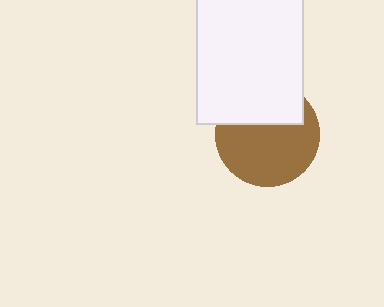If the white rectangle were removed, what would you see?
You would see the complete brown circle.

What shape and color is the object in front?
The object in front is a white rectangle.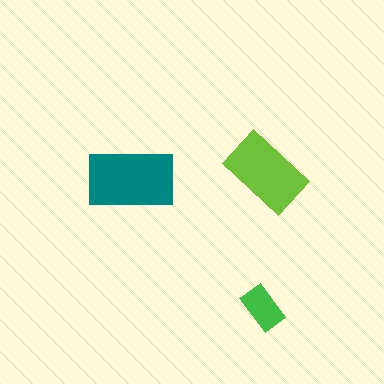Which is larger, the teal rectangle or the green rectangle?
The teal one.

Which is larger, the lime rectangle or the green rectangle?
The lime one.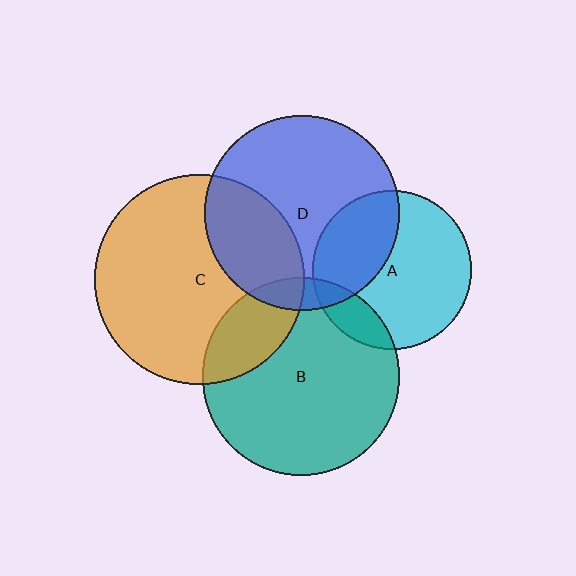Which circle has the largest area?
Circle C (orange).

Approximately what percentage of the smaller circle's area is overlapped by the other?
Approximately 30%.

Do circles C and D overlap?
Yes.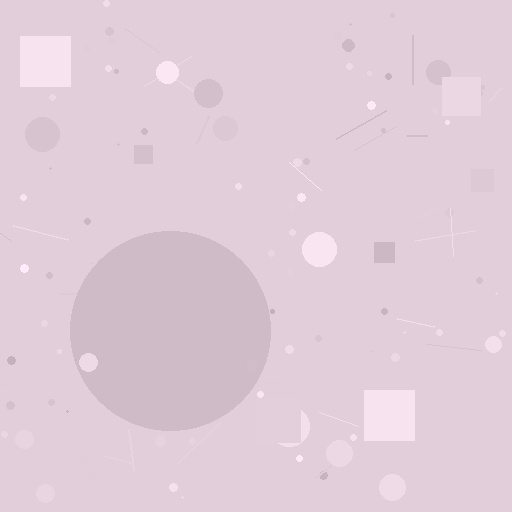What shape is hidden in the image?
A circle is hidden in the image.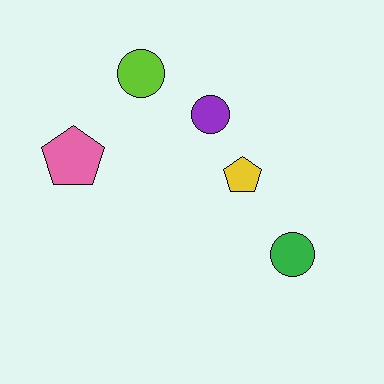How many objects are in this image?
There are 5 objects.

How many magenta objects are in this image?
There are no magenta objects.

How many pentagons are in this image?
There are 2 pentagons.